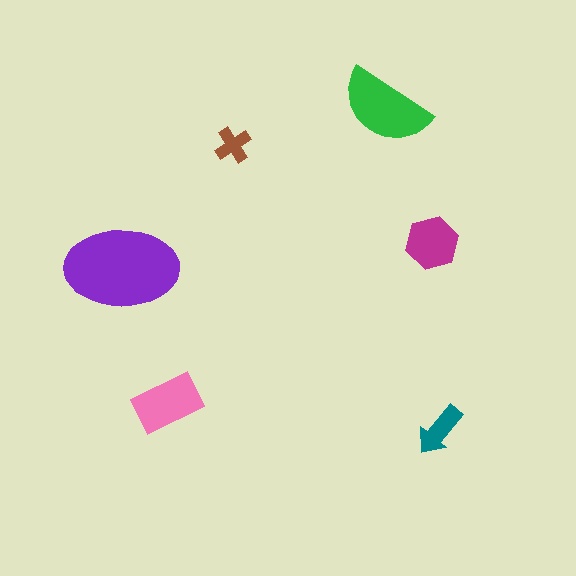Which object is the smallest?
The brown cross.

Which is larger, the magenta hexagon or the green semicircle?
The green semicircle.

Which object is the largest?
The purple ellipse.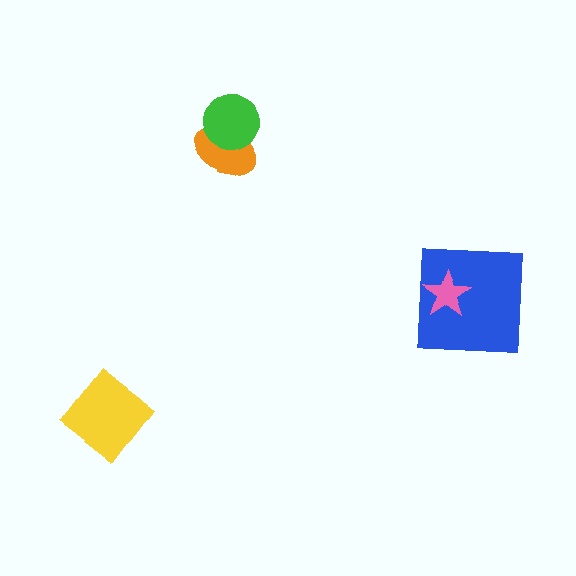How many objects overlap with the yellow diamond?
0 objects overlap with the yellow diamond.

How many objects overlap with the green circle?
1 object overlaps with the green circle.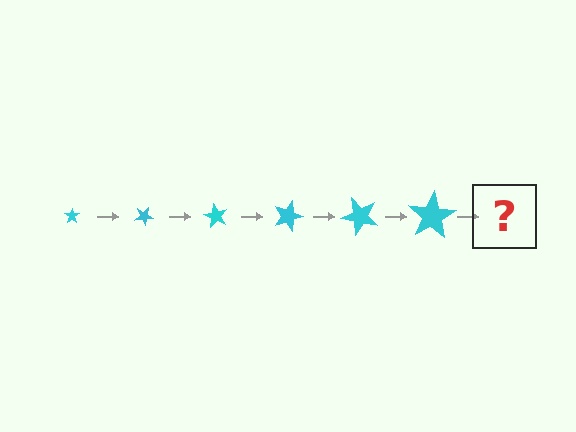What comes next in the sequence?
The next element should be a star, larger than the previous one and rotated 180 degrees from the start.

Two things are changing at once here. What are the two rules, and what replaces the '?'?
The two rules are that the star grows larger each step and it rotates 30 degrees each step. The '?' should be a star, larger than the previous one and rotated 180 degrees from the start.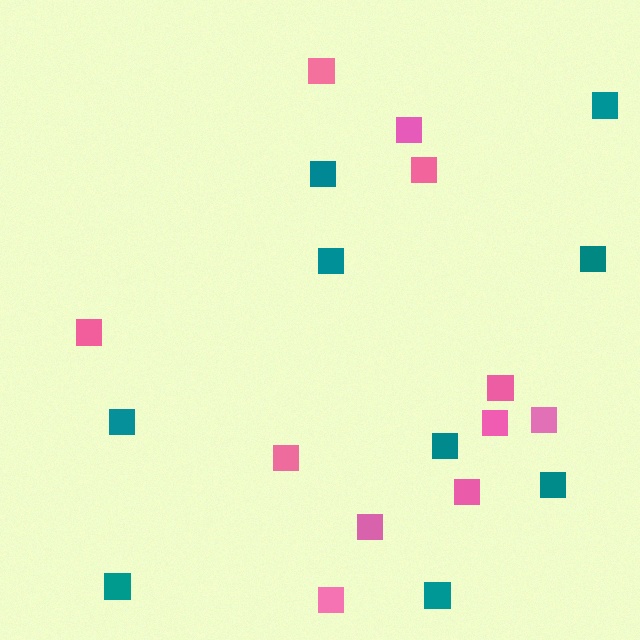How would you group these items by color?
There are 2 groups: one group of teal squares (9) and one group of pink squares (11).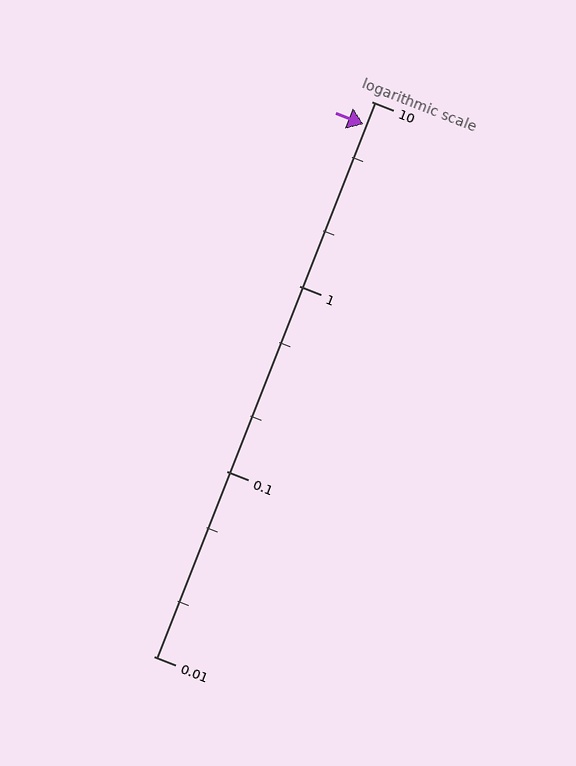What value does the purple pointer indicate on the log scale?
The pointer indicates approximately 7.5.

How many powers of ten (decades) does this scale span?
The scale spans 3 decades, from 0.01 to 10.